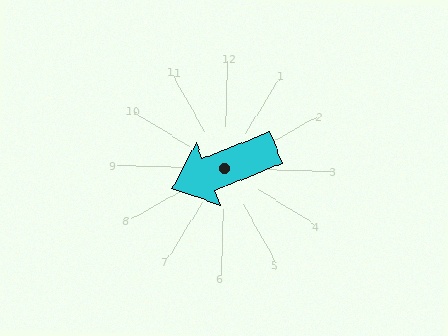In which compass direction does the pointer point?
Southwest.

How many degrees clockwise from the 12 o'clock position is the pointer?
Approximately 247 degrees.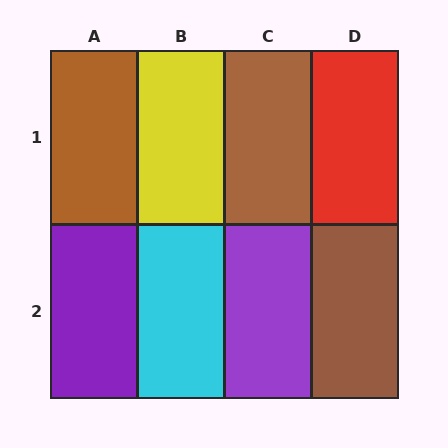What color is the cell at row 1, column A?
Brown.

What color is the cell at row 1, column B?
Yellow.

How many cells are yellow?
1 cell is yellow.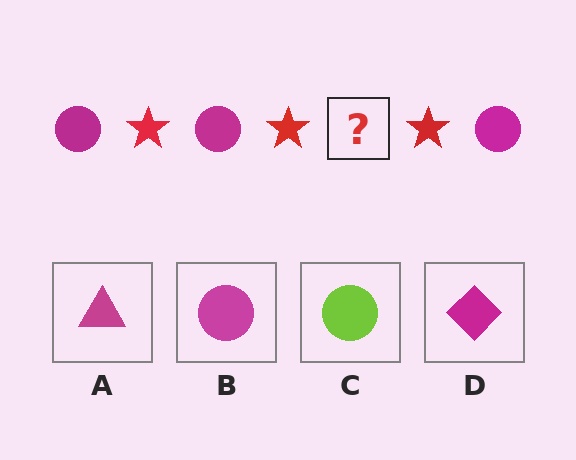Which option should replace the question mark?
Option B.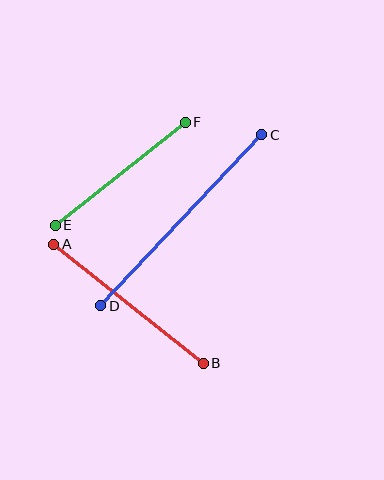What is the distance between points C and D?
The distance is approximately 234 pixels.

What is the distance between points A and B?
The distance is approximately 191 pixels.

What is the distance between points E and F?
The distance is approximately 166 pixels.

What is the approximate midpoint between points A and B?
The midpoint is at approximately (128, 304) pixels.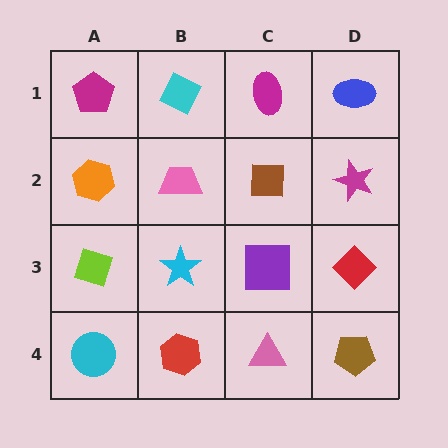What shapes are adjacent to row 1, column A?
An orange hexagon (row 2, column A), a cyan diamond (row 1, column B).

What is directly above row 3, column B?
A pink trapezoid.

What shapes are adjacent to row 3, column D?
A magenta star (row 2, column D), a brown pentagon (row 4, column D), a purple square (row 3, column C).